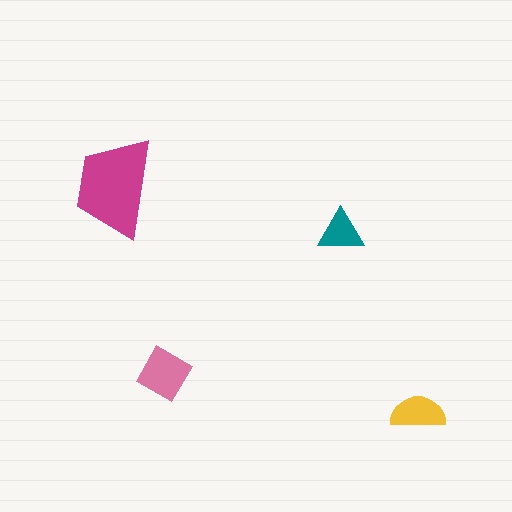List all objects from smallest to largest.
The teal triangle, the yellow semicircle, the pink diamond, the magenta trapezoid.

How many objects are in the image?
There are 4 objects in the image.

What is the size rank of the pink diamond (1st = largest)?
2nd.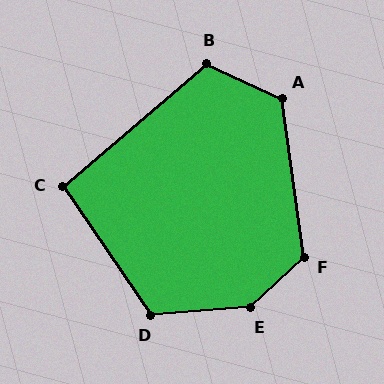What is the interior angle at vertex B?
Approximately 114 degrees (obtuse).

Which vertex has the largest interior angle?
E, at approximately 141 degrees.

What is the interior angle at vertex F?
Approximately 125 degrees (obtuse).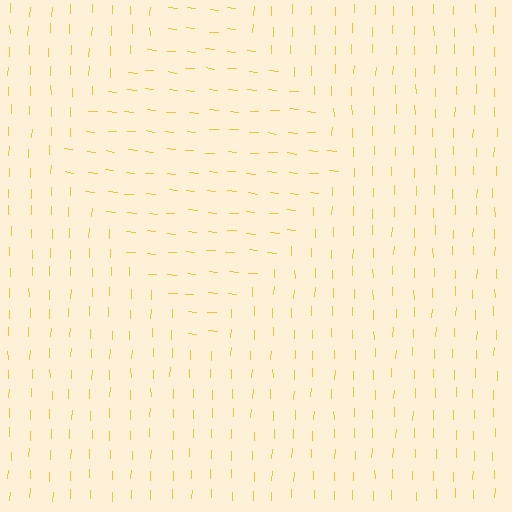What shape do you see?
I see a diamond.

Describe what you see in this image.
The image is filled with small yellow line segments. A diamond region in the image has lines oriented differently from the surrounding lines, creating a visible texture boundary.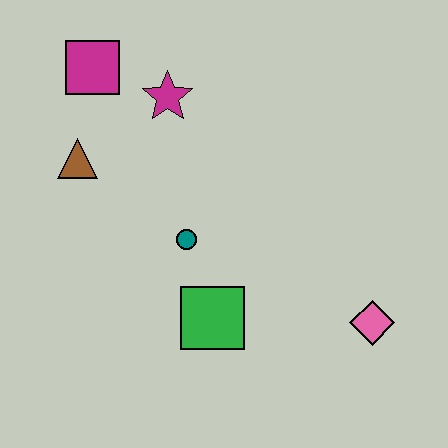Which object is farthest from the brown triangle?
The pink diamond is farthest from the brown triangle.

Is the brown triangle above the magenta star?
No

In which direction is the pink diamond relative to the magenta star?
The pink diamond is below the magenta star.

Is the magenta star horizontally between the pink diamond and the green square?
No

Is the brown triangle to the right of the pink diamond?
No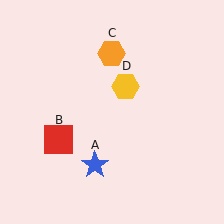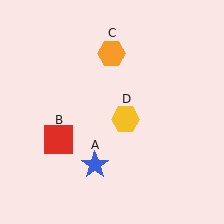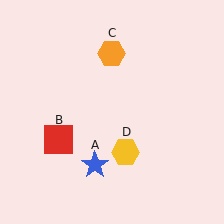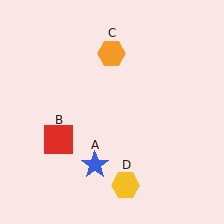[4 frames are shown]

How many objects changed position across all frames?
1 object changed position: yellow hexagon (object D).